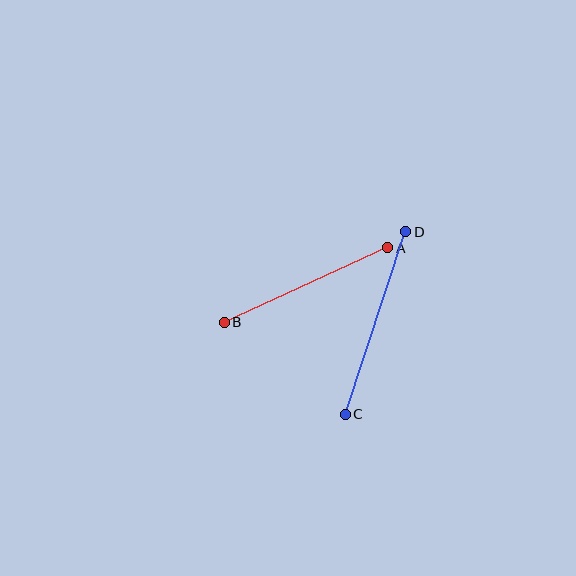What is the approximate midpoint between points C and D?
The midpoint is at approximately (375, 323) pixels.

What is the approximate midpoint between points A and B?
The midpoint is at approximately (306, 285) pixels.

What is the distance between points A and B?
The distance is approximately 180 pixels.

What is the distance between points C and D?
The distance is approximately 192 pixels.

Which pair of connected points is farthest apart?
Points C and D are farthest apart.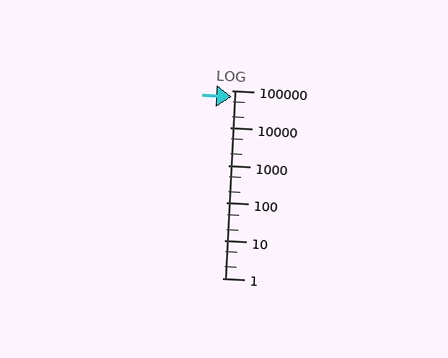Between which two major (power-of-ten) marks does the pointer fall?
The pointer is between 10000 and 100000.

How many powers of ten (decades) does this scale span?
The scale spans 5 decades, from 1 to 100000.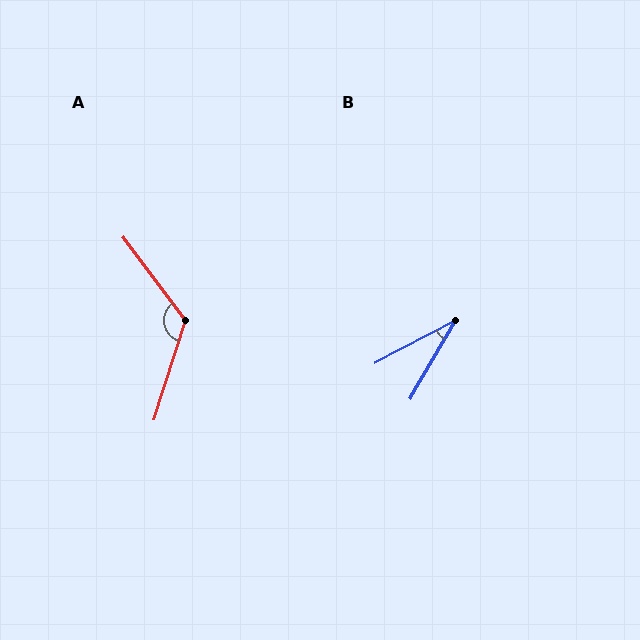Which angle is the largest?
A, at approximately 126 degrees.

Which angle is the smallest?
B, at approximately 32 degrees.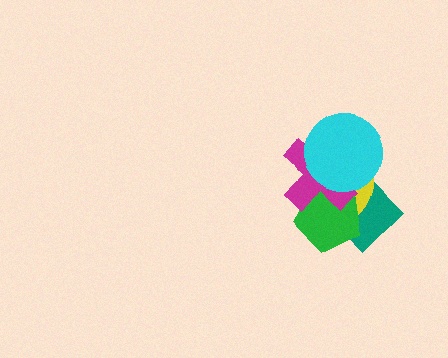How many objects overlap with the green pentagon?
4 objects overlap with the green pentagon.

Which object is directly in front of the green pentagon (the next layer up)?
The magenta cross is directly in front of the green pentagon.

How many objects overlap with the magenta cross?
4 objects overlap with the magenta cross.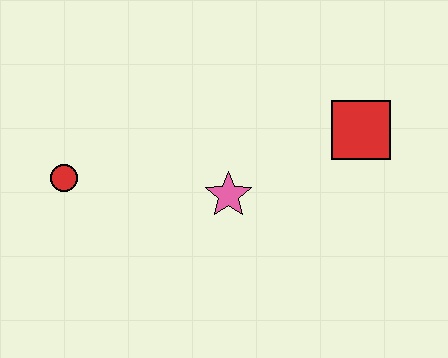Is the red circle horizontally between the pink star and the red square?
No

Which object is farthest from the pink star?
The red circle is farthest from the pink star.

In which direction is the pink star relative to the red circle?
The pink star is to the right of the red circle.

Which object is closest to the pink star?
The red square is closest to the pink star.